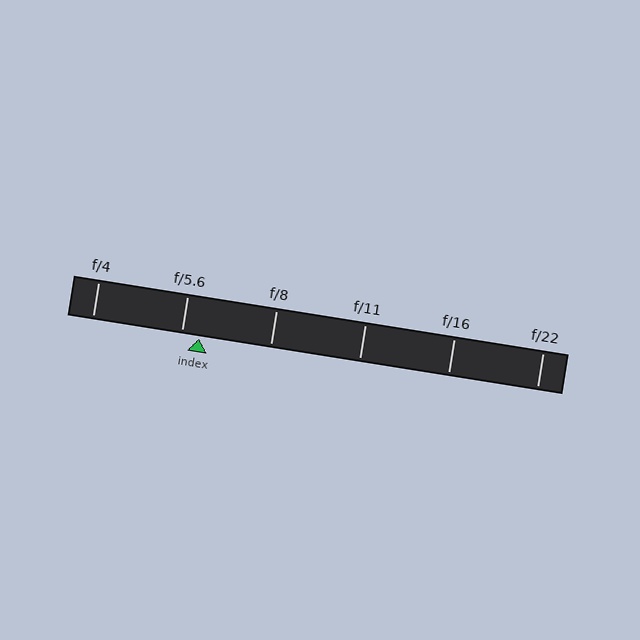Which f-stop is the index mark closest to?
The index mark is closest to f/5.6.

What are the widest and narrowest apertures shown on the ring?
The widest aperture shown is f/4 and the narrowest is f/22.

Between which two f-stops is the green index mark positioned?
The index mark is between f/5.6 and f/8.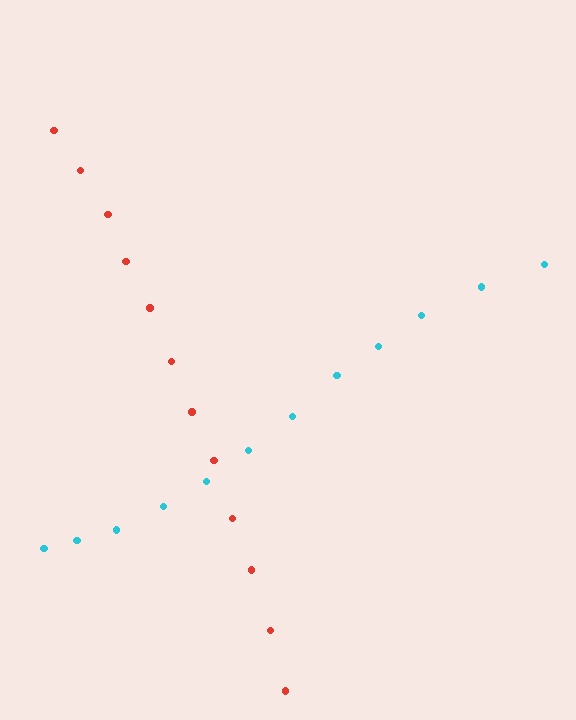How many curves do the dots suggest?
There are 2 distinct paths.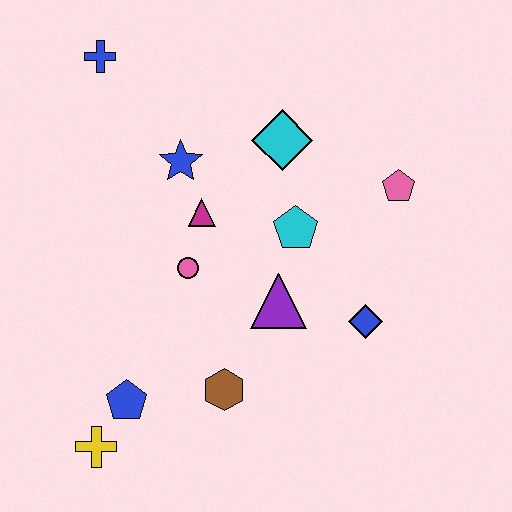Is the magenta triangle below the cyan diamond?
Yes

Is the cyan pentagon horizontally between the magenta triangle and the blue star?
No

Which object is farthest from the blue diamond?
The blue cross is farthest from the blue diamond.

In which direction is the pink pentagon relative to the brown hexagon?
The pink pentagon is above the brown hexagon.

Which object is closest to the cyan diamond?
The cyan pentagon is closest to the cyan diamond.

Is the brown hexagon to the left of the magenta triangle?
No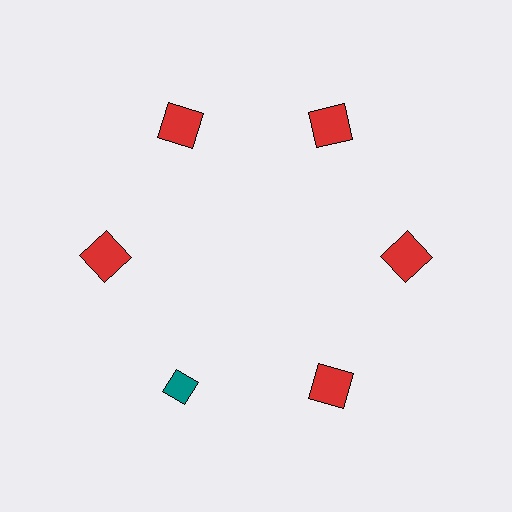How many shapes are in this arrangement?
There are 6 shapes arranged in a ring pattern.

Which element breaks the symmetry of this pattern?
The teal diamond at roughly the 7 o'clock position breaks the symmetry. All other shapes are red squares.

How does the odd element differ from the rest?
It differs in both color (teal instead of red) and shape (diamond instead of square).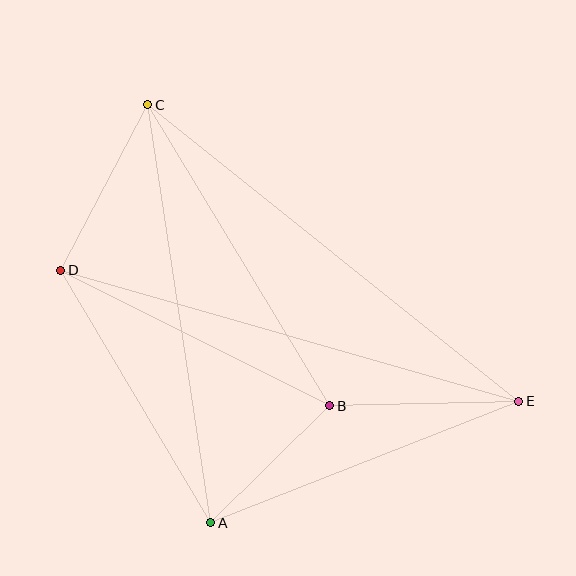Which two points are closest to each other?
Points A and B are closest to each other.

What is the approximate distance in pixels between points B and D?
The distance between B and D is approximately 302 pixels.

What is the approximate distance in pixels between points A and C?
The distance between A and C is approximately 423 pixels.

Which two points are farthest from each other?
Points D and E are farthest from each other.